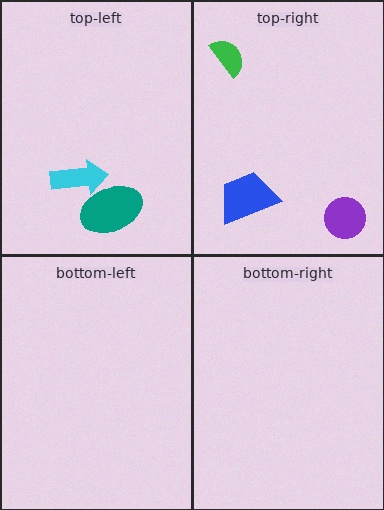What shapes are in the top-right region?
The purple circle, the blue trapezoid, the green semicircle.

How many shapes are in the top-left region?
2.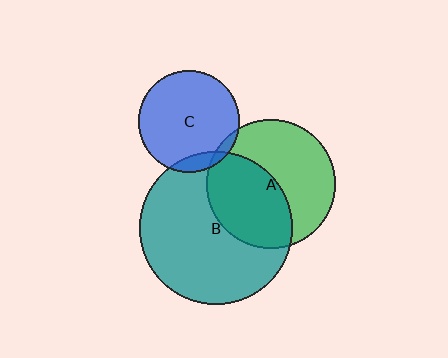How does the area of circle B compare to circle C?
Approximately 2.3 times.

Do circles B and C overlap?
Yes.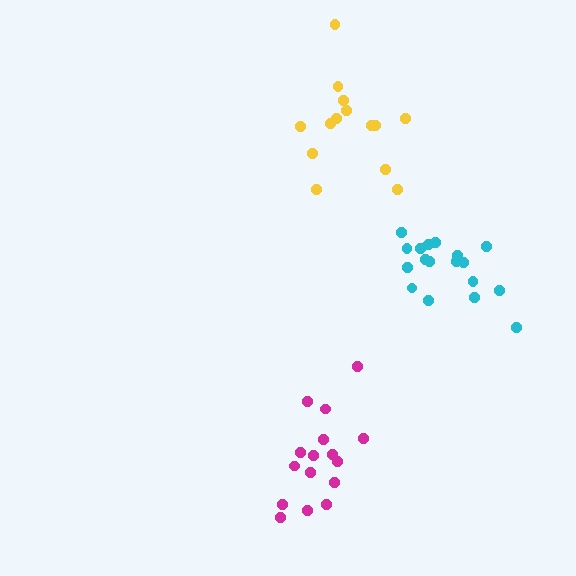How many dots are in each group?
Group 1: 14 dots, Group 2: 16 dots, Group 3: 18 dots (48 total).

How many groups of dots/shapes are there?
There are 3 groups.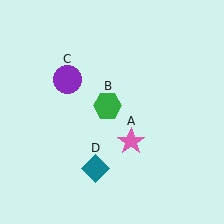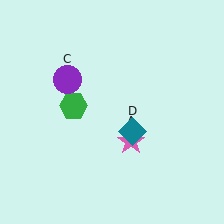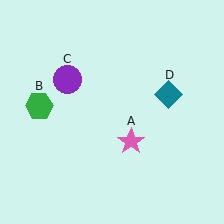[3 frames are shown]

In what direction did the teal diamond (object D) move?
The teal diamond (object D) moved up and to the right.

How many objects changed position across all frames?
2 objects changed position: green hexagon (object B), teal diamond (object D).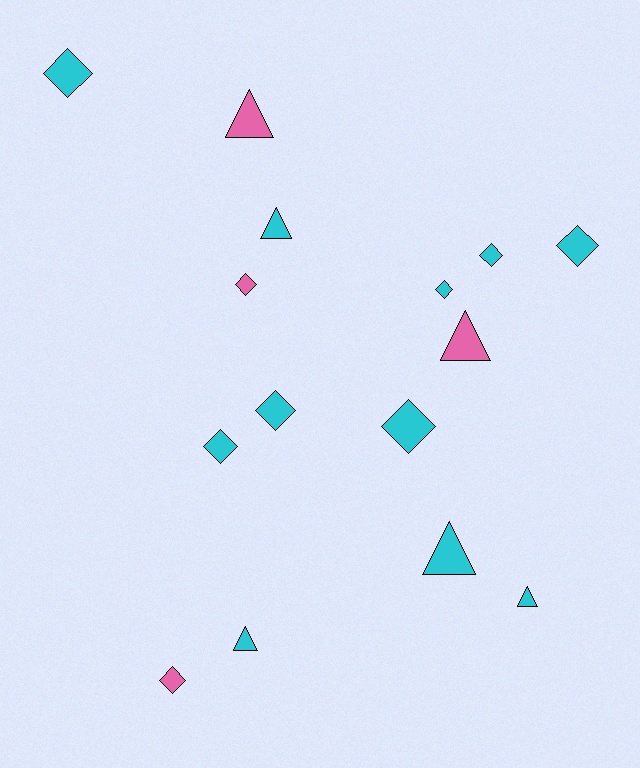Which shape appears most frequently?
Diamond, with 9 objects.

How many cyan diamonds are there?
There are 7 cyan diamonds.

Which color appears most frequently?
Cyan, with 11 objects.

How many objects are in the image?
There are 15 objects.